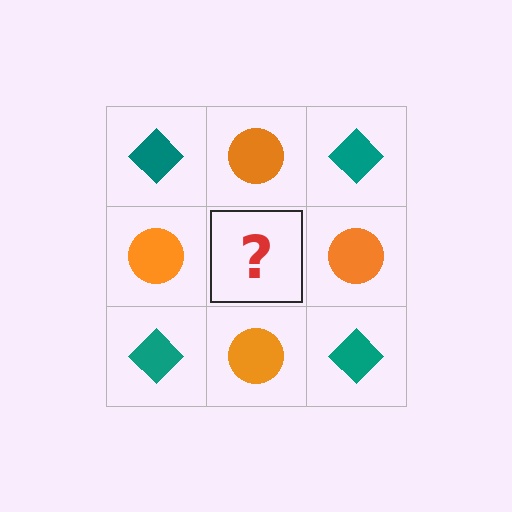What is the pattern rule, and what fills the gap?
The rule is that it alternates teal diamond and orange circle in a checkerboard pattern. The gap should be filled with a teal diamond.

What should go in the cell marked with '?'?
The missing cell should contain a teal diamond.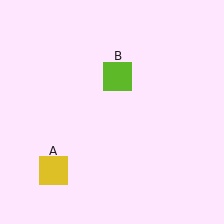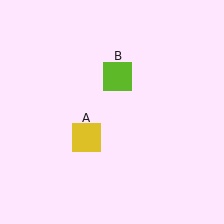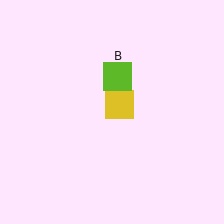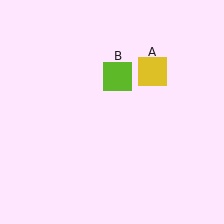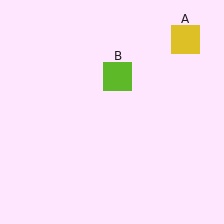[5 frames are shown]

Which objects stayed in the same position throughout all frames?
Lime square (object B) remained stationary.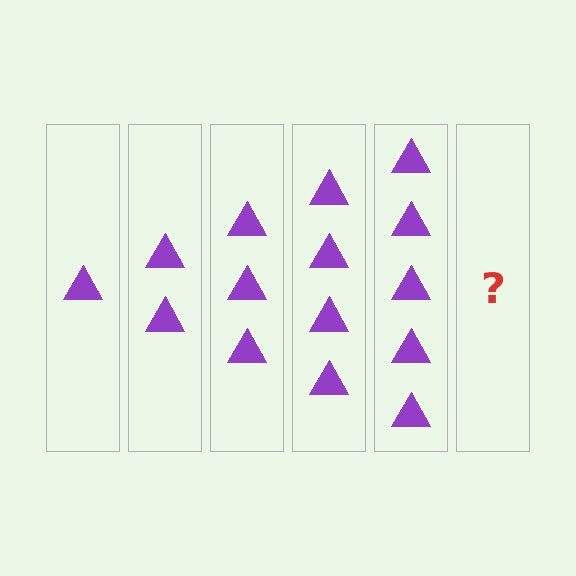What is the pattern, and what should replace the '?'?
The pattern is that each step adds one more triangle. The '?' should be 6 triangles.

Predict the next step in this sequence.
The next step is 6 triangles.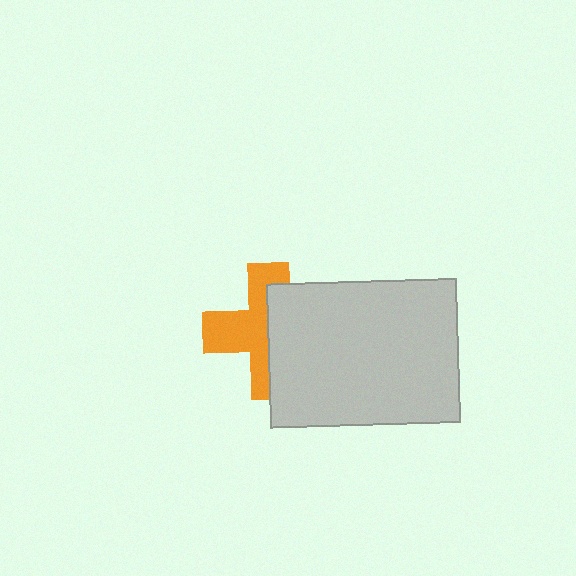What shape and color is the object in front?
The object in front is a light gray rectangle.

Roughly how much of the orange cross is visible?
About half of it is visible (roughly 51%).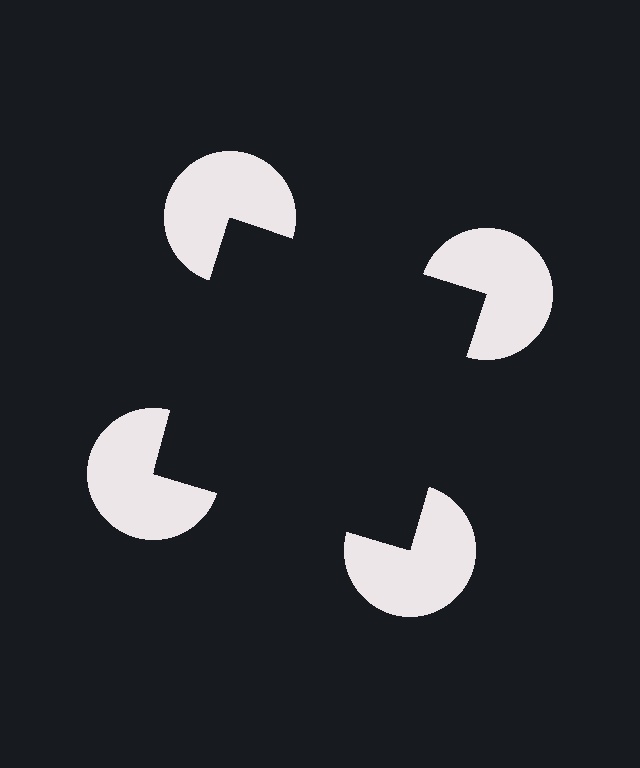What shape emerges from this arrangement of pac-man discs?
An illusory square — its edges are inferred from the aligned wedge cuts in the pac-man discs, not physically drawn.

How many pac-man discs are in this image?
There are 4 — one at each vertex of the illusory square.